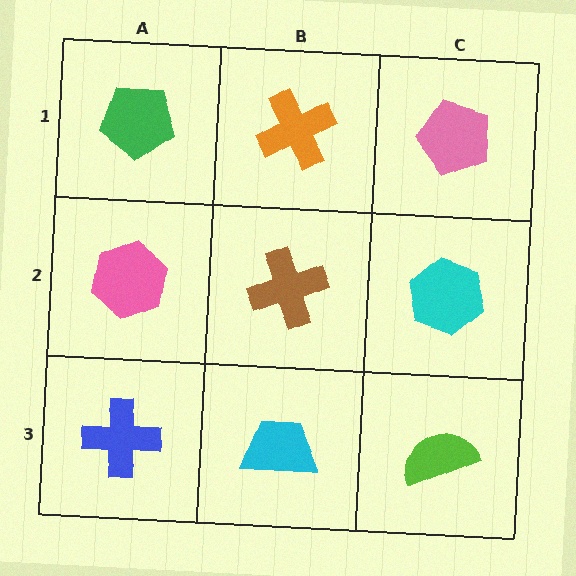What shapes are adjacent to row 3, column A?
A pink hexagon (row 2, column A), a cyan trapezoid (row 3, column B).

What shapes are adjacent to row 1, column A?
A pink hexagon (row 2, column A), an orange cross (row 1, column B).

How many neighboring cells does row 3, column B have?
3.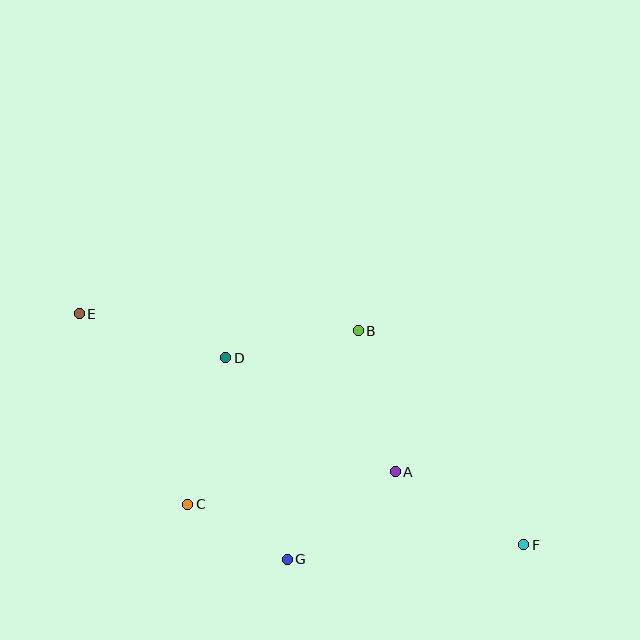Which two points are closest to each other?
Points C and G are closest to each other.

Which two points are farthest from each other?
Points E and F are farthest from each other.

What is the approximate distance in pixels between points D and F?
The distance between D and F is approximately 352 pixels.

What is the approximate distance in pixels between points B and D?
The distance between B and D is approximately 135 pixels.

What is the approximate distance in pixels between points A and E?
The distance between A and E is approximately 353 pixels.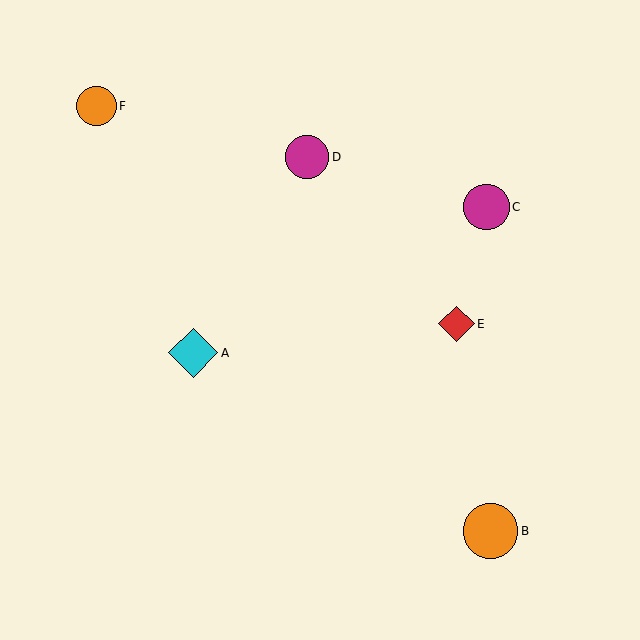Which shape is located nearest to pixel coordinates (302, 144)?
The magenta circle (labeled D) at (307, 157) is nearest to that location.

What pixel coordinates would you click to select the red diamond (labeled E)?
Click at (456, 324) to select the red diamond E.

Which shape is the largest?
The orange circle (labeled B) is the largest.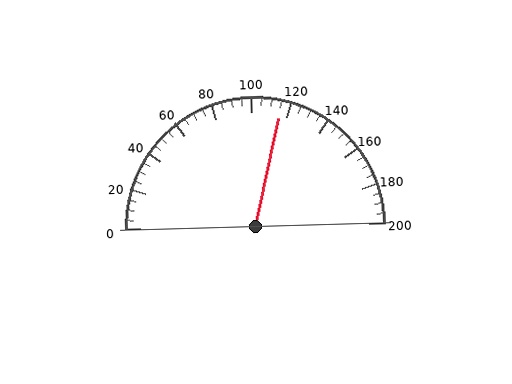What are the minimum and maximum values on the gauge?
The gauge ranges from 0 to 200.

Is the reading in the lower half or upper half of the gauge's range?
The reading is in the upper half of the range (0 to 200).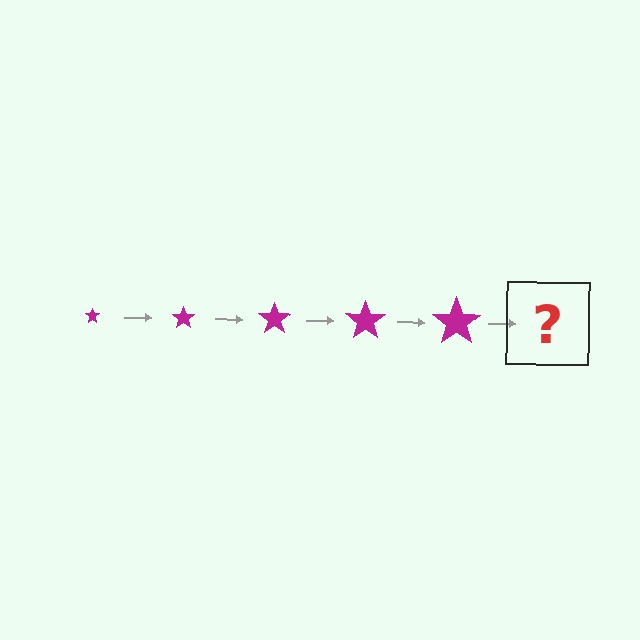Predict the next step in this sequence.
The next step is a magenta star, larger than the previous one.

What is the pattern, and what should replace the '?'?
The pattern is that the star gets progressively larger each step. The '?' should be a magenta star, larger than the previous one.